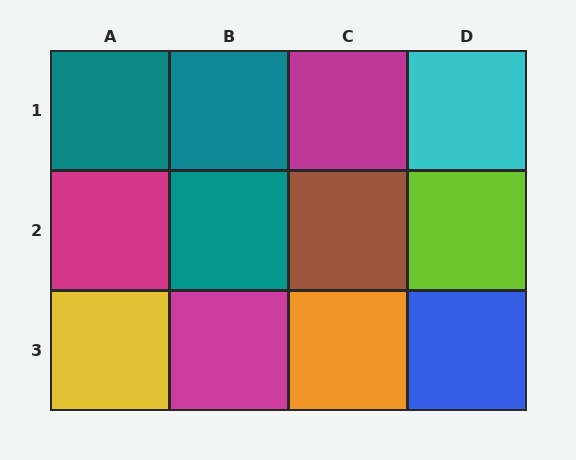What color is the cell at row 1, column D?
Cyan.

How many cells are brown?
1 cell is brown.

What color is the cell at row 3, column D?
Blue.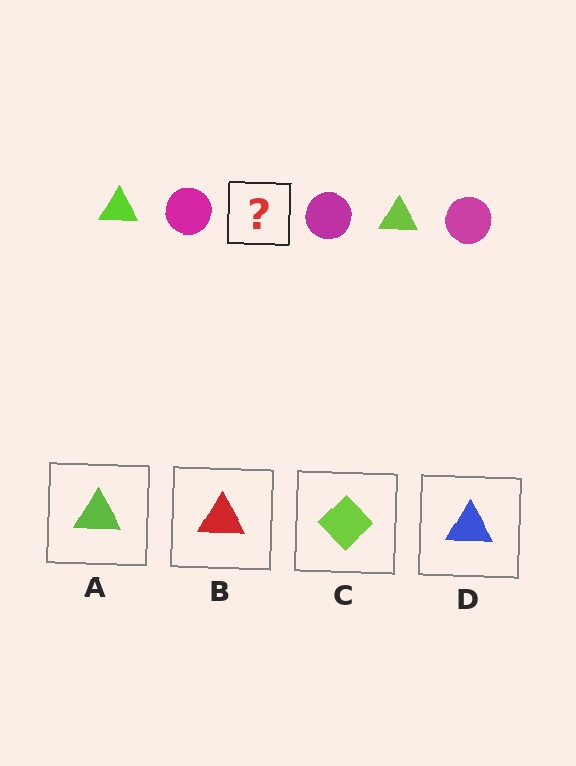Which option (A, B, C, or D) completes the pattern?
A.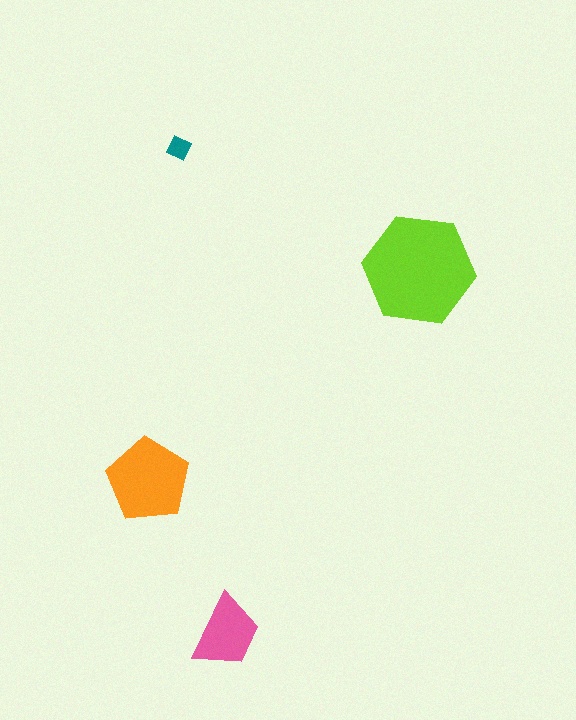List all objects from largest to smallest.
The lime hexagon, the orange pentagon, the pink trapezoid, the teal diamond.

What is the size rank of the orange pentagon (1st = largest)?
2nd.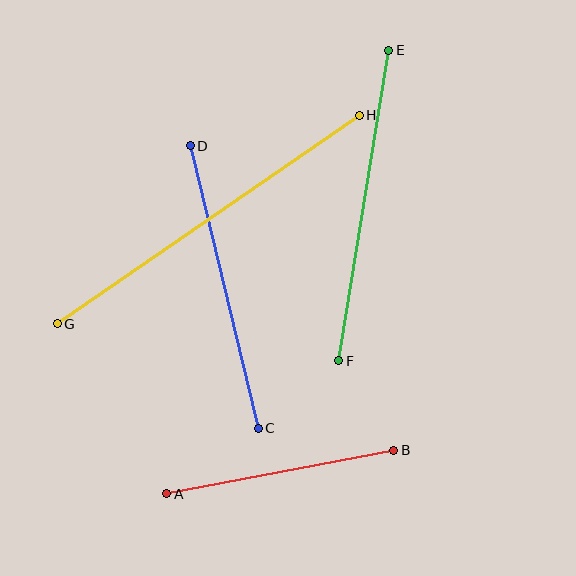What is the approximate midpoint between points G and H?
The midpoint is at approximately (208, 219) pixels.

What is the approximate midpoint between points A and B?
The midpoint is at approximately (280, 472) pixels.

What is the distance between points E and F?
The distance is approximately 314 pixels.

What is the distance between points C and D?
The distance is approximately 291 pixels.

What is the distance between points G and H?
The distance is approximately 367 pixels.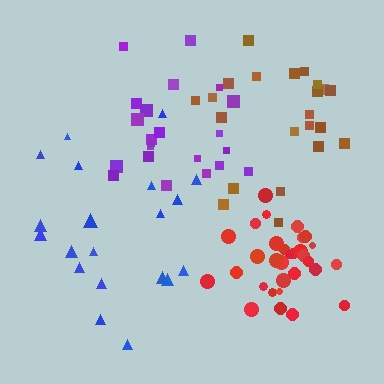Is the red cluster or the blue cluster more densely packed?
Red.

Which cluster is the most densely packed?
Red.